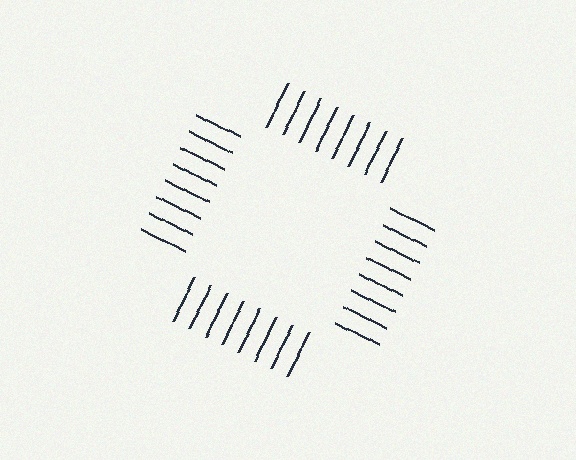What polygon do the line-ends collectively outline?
An illusory square — the line segments terminate on its edges but no continuous stroke is drawn.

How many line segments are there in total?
32 — 8 along each of the 4 edges.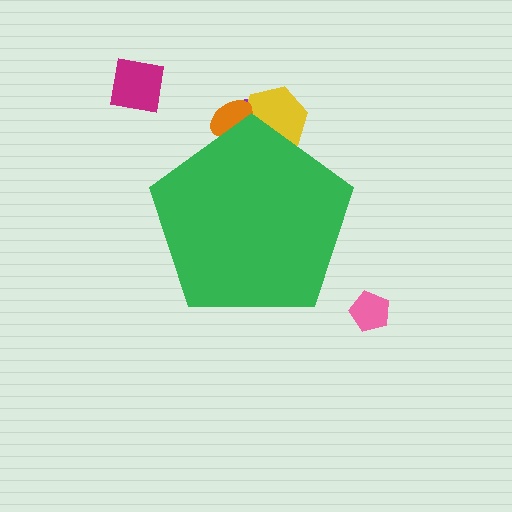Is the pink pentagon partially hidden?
No, the pink pentagon is fully visible.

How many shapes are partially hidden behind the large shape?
3 shapes are partially hidden.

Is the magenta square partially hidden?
No, the magenta square is fully visible.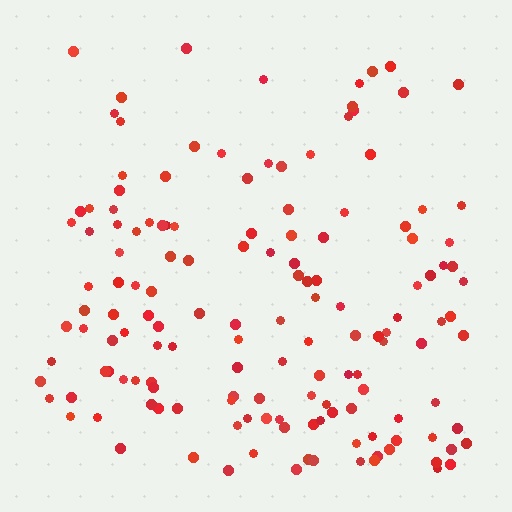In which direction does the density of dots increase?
From top to bottom, with the bottom side densest.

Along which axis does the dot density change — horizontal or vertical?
Vertical.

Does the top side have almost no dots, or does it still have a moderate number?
Still a moderate number, just noticeably fewer than the bottom.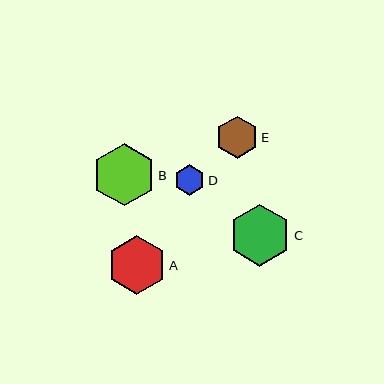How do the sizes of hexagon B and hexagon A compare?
Hexagon B and hexagon A are approximately the same size.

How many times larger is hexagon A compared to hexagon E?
Hexagon A is approximately 1.4 times the size of hexagon E.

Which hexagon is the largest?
Hexagon B is the largest with a size of approximately 63 pixels.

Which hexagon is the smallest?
Hexagon D is the smallest with a size of approximately 31 pixels.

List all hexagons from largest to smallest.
From largest to smallest: B, C, A, E, D.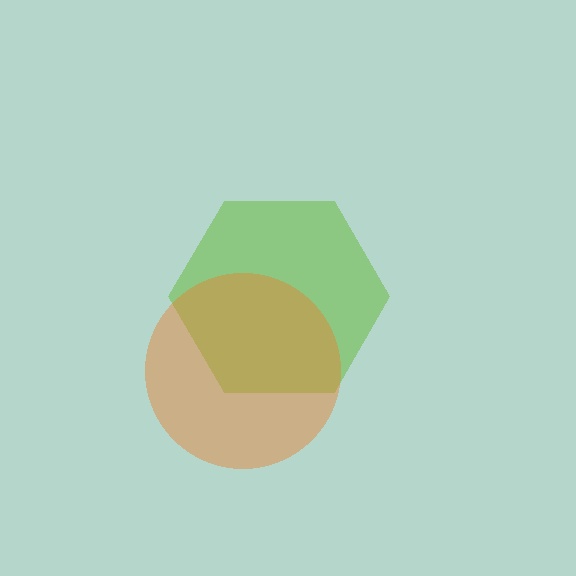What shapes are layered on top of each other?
The layered shapes are: a lime hexagon, an orange circle.